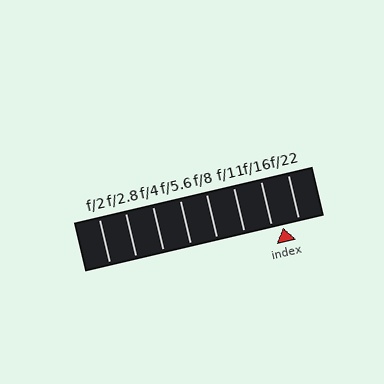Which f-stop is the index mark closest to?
The index mark is closest to f/16.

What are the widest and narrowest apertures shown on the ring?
The widest aperture shown is f/2 and the narrowest is f/22.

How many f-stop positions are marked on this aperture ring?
There are 8 f-stop positions marked.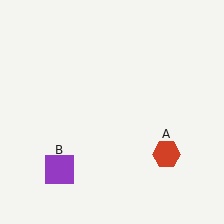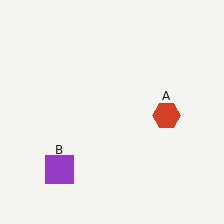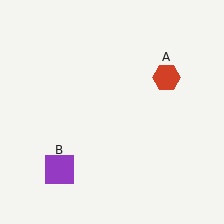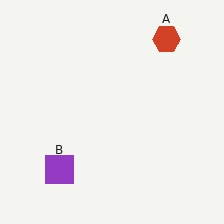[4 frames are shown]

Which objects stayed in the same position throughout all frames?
Purple square (object B) remained stationary.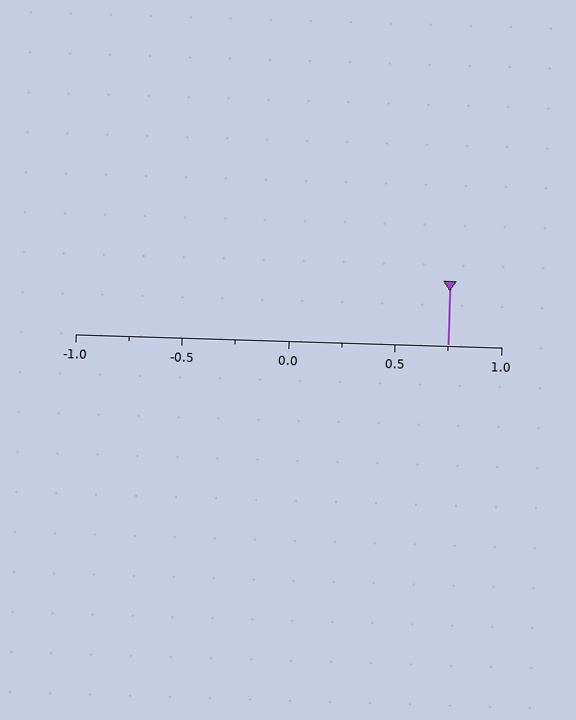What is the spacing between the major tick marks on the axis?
The major ticks are spaced 0.5 apart.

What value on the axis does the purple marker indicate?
The marker indicates approximately 0.75.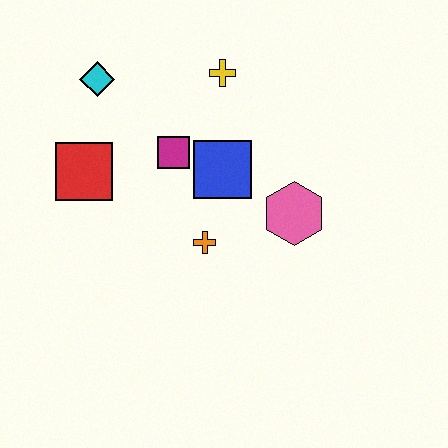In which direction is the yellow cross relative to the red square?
The yellow cross is to the right of the red square.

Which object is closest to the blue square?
The magenta square is closest to the blue square.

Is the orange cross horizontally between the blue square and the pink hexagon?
No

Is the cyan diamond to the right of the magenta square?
No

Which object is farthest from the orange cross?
The cyan diamond is farthest from the orange cross.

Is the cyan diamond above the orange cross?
Yes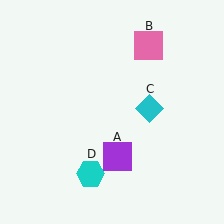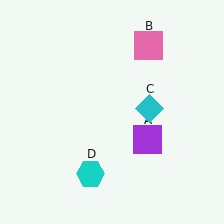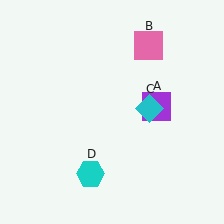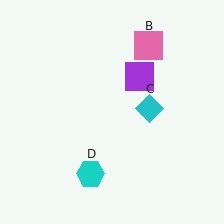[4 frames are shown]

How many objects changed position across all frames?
1 object changed position: purple square (object A).